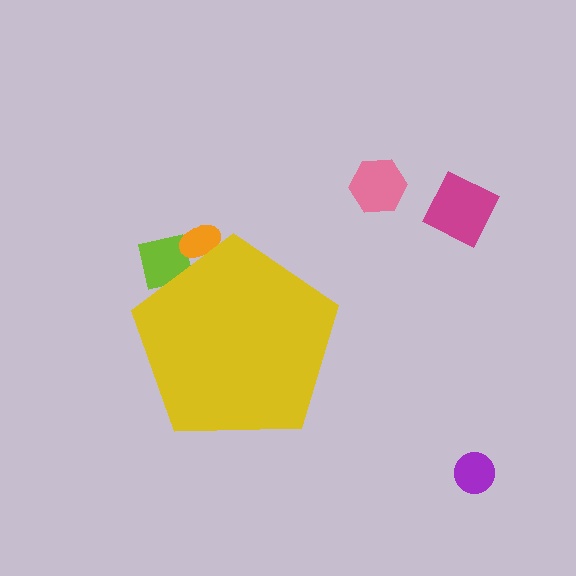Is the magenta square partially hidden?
No, the magenta square is fully visible.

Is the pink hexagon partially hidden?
No, the pink hexagon is fully visible.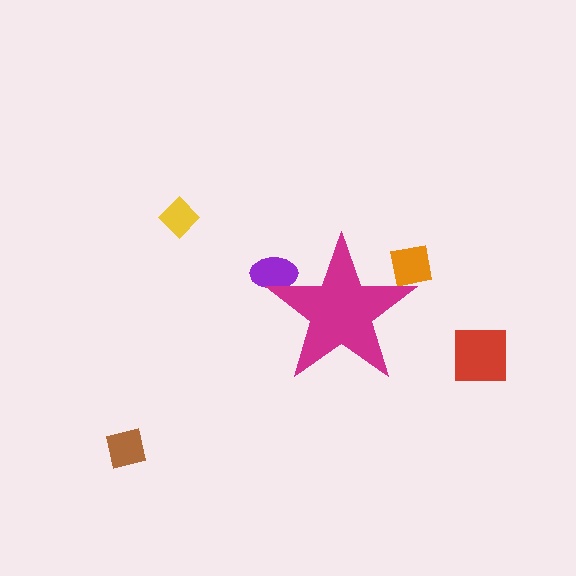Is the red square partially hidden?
No, the red square is fully visible.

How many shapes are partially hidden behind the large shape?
2 shapes are partially hidden.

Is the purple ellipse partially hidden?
Yes, the purple ellipse is partially hidden behind the magenta star.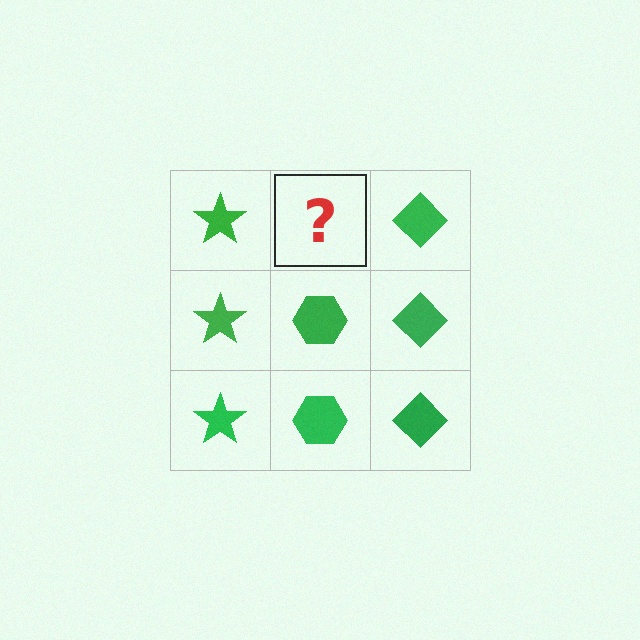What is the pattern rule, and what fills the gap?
The rule is that each column has a consistent shape. The gap should be filled with a green hexagon.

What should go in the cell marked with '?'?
The missing cell should contain a green hexagon.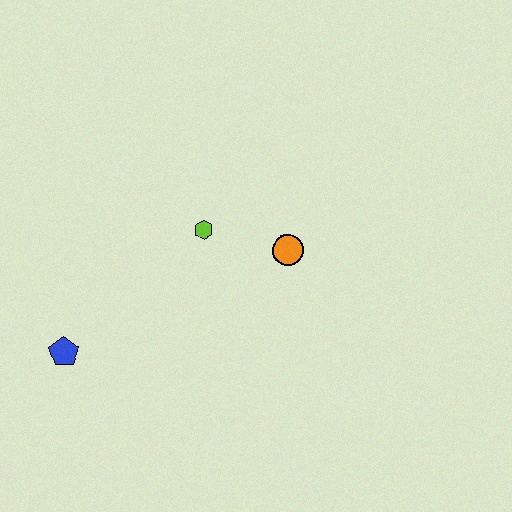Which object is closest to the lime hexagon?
The orange circle is closest to the lime hexagon.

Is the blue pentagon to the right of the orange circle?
No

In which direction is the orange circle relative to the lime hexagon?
The orange circle is to the right of the lime hexagon.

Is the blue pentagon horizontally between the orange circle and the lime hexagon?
No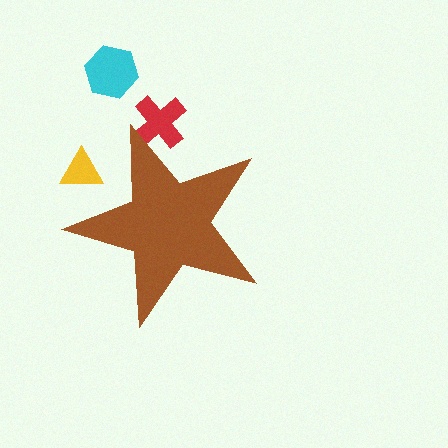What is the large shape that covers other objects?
A brown star.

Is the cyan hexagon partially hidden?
No, the cyan hexagon is fully visible.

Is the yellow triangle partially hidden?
Yes, the yellow triangle is partially hidden behind the brown star.